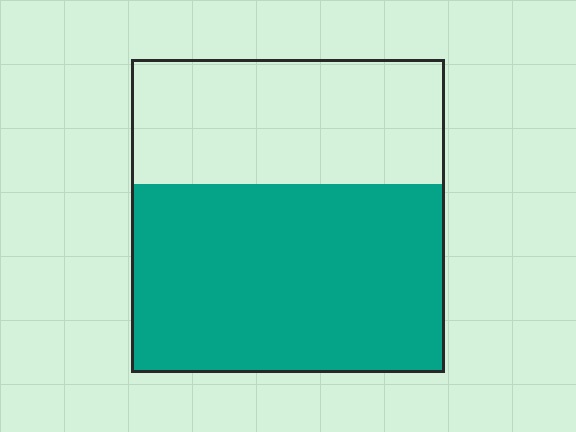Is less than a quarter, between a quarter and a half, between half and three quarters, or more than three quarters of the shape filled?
Between half and three quarters.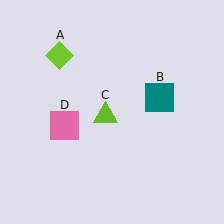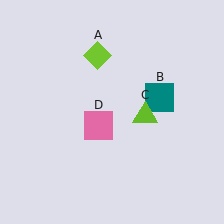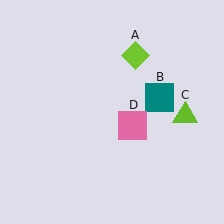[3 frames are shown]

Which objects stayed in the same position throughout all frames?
Teal square (object B) remained stationary.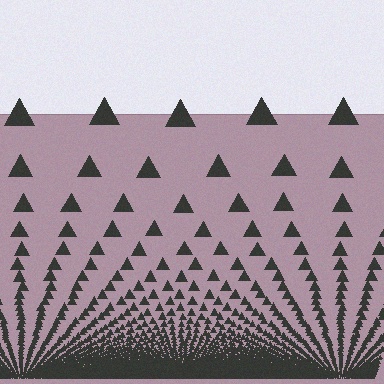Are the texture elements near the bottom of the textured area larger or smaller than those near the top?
Smaller. The gradient is inverted — elements near the bottom are smaller and denser.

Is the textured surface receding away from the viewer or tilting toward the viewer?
The surface appears to tilt toward the viewer. Texture elements get larger and sparser toward the top.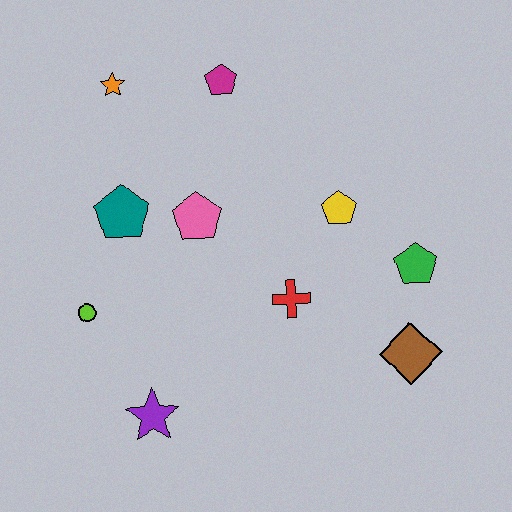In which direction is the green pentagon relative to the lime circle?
The green pentagon is to the right of the lime circle.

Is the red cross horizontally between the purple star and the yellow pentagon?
Yes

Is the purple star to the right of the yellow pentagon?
No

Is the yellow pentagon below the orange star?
Yes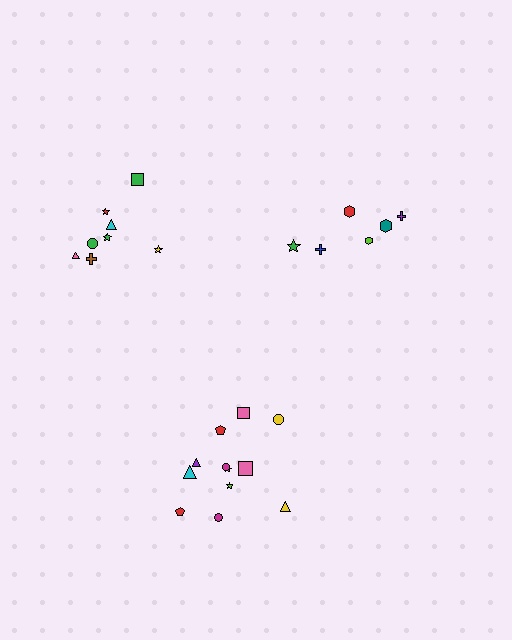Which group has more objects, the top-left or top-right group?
The top-left group.